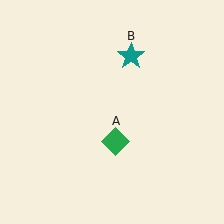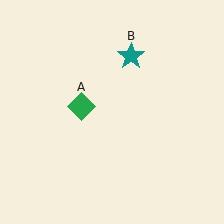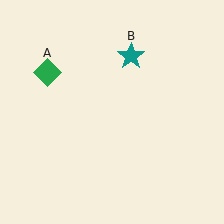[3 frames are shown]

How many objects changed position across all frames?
1 object changed position: green diamond (object A).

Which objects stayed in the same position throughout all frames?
Teal star (object B) remained stationary.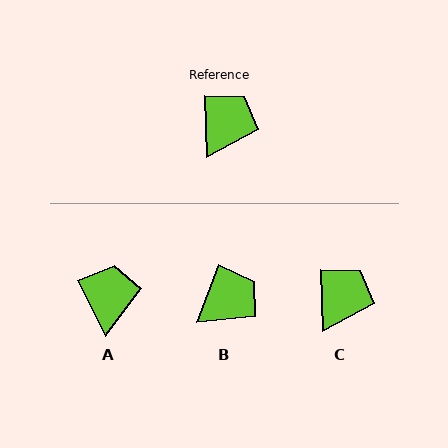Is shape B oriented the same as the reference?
No, it is off by about 23 degrees.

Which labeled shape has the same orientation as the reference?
C.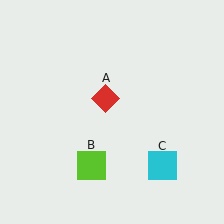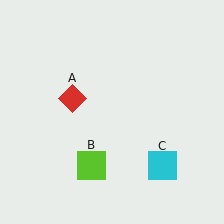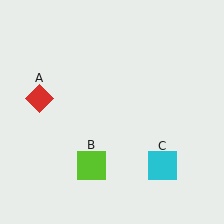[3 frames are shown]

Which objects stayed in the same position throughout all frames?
Lime square (object B) and cyan square (object C) remained stationary.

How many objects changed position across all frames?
1 object changed position: red diamond (object A).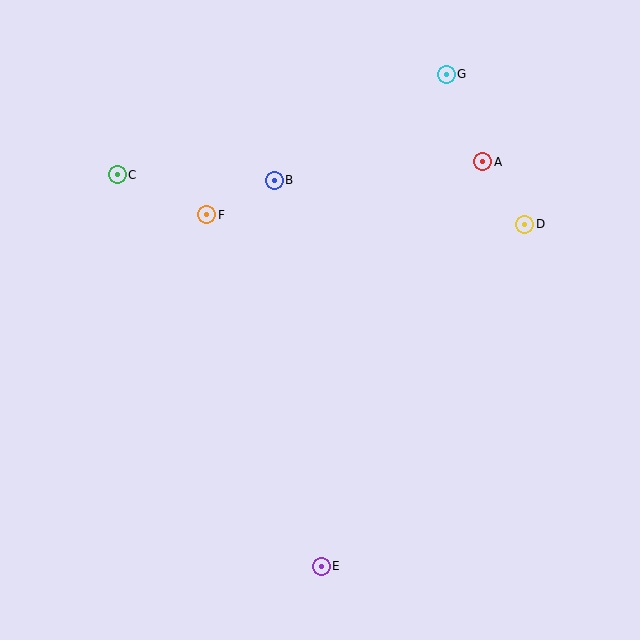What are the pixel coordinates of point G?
Point G is at (446, 74).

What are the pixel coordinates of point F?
Point F is at (207, 215).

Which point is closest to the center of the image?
Point B at (274, 180) is closest to the center.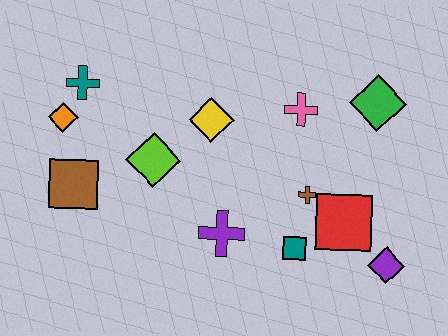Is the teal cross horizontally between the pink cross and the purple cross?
No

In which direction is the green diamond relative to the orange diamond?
The green diamond is to the right of the orange diamond.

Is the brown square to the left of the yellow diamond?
Yes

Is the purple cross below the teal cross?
Yes